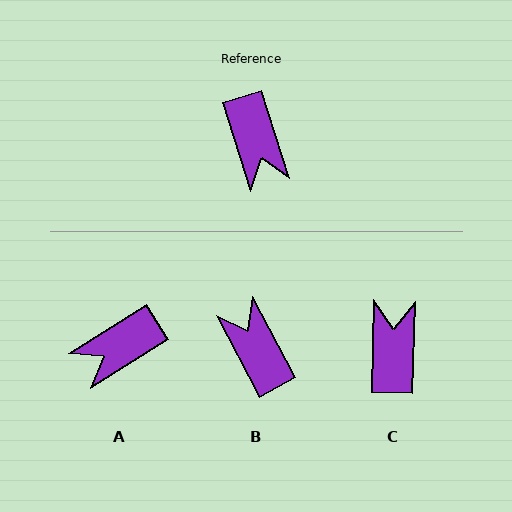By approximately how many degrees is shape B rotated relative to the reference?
Approximately 170 degrees clockwise.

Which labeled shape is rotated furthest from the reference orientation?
B, about 170 degrees away.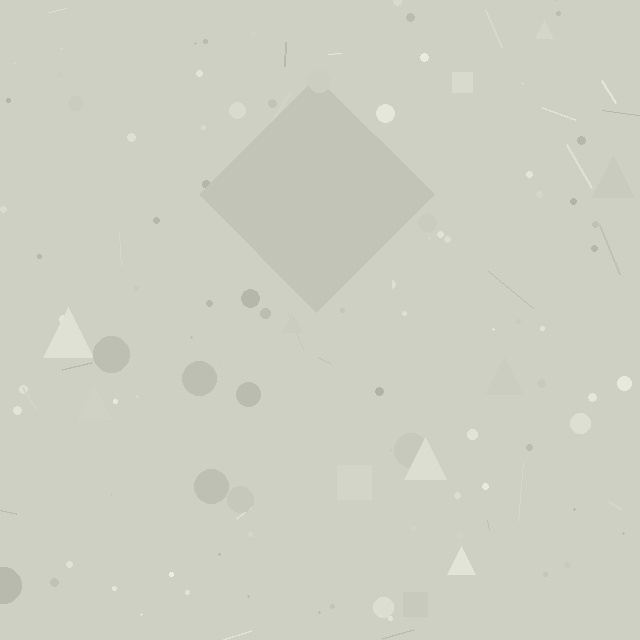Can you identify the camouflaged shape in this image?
The camouflaged shape is a diamond.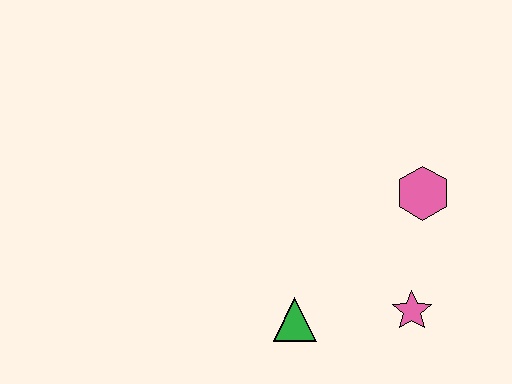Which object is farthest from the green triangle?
The pink hexagon is farthest from the green triangle.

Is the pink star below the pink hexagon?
Yes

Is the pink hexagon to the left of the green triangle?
No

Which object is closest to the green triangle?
The pink star is closest to the green triangle.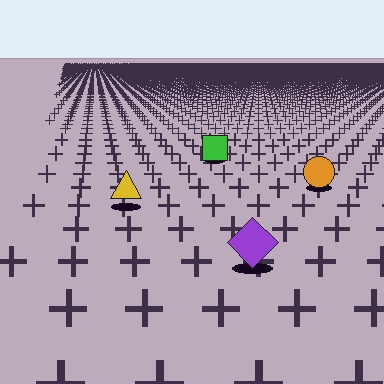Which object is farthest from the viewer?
The green square is farthest from the viewer. It appears smaller and the ground texture around it is denser.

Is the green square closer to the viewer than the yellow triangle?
No. The yellow triangle is closer — you can tell from the texture gradient: the ground texture is coarser near it.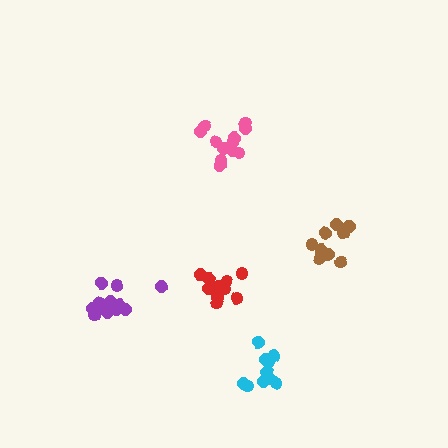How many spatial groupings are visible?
There are 5 spatial groupings.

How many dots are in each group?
Group 1: 12 dots, Group 2: 13 dots, Group 3: 10 dots, Group 4: 10 dots, Group 5: 10 dots (55 total).